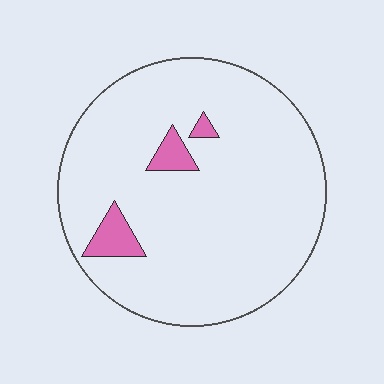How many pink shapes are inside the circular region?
3.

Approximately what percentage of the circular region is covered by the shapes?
Approximately 5%.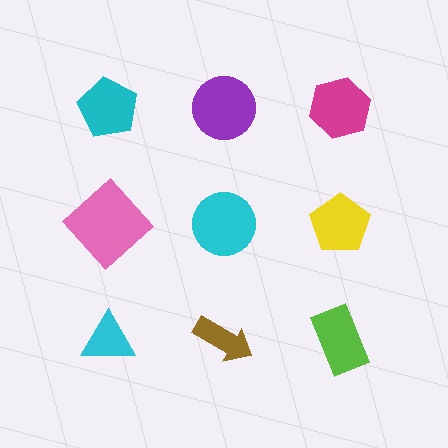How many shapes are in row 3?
3 shapes.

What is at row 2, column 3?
A yellow pentagon.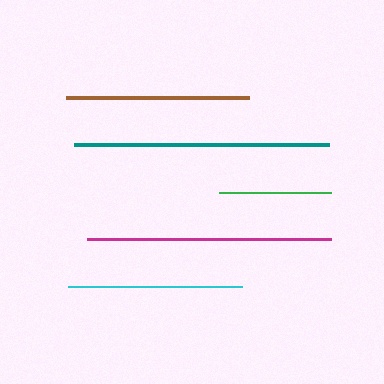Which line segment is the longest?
The teal line is the longest at approximately 255 pixels.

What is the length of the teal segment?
The teal segment is approximately 255 pixels long.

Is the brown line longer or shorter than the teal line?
The teal line is longer than the brown line.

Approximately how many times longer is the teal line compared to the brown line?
The teal line is approximately 1.4 times the length of the brown line.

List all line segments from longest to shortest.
From longest to shortest: teal, magenta, brown, cyan, green.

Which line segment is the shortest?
The green line is the shortest at approximately 112 pixels.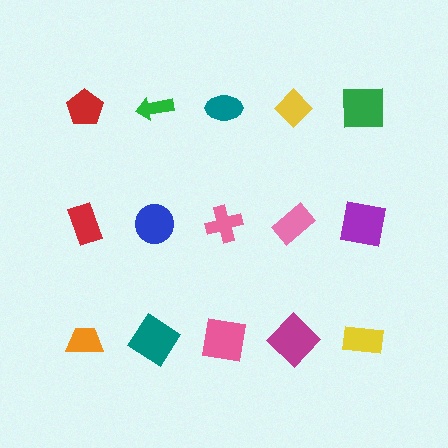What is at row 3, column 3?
A pink square.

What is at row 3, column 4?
A magenta diamond.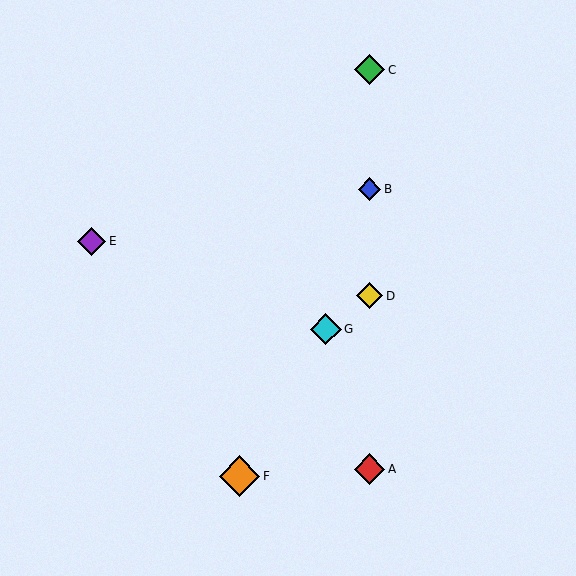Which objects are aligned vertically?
Objects A, B, C, D are aligned vertically.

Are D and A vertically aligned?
Yes, both are at x≈369.